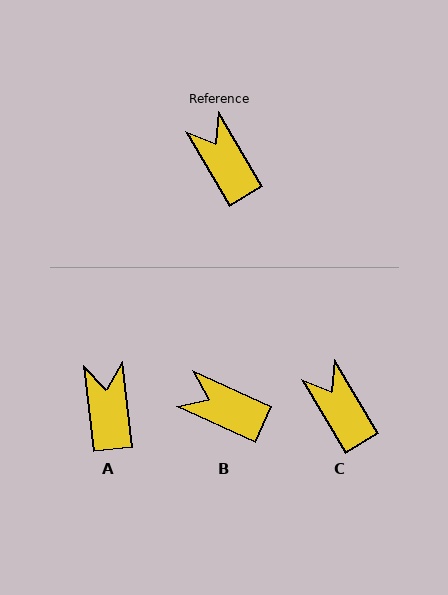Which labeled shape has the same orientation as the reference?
C.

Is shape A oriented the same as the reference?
No, it is off by about 25 degrees.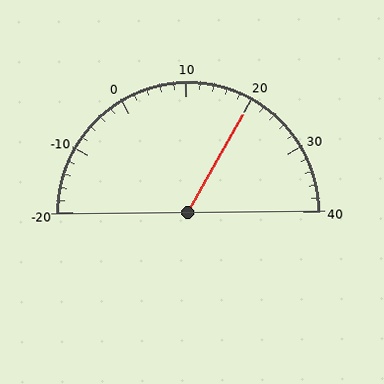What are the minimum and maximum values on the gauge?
The gauge ranges from -20 to 40.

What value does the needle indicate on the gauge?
The needle indicates approximately 20.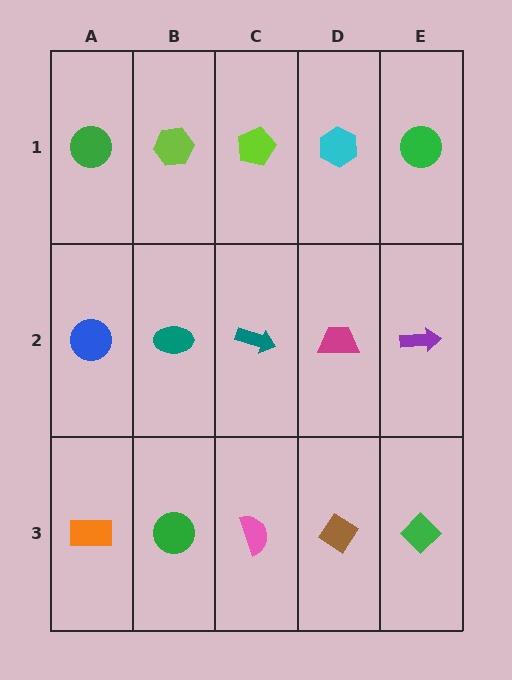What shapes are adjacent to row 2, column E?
A green circle (row 1, column E), a green diamond (row 3, column E), a magenta trapezoid (row 2, column D).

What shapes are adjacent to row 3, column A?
A blue circle (row 2, column A), a green circle (row 3, column B).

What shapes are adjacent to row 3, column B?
A teal ellipse (row 2, column B), an orange rectangle (row 3, column A), a pink semicircle (row 3, column C).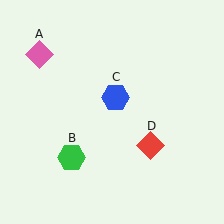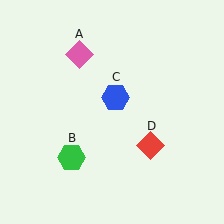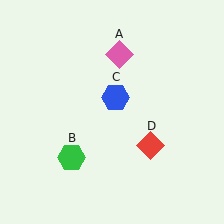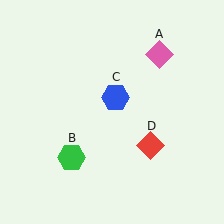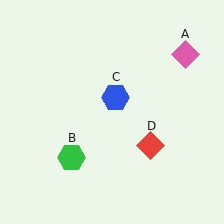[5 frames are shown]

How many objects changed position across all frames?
1 object changed position: pink diamond (object A).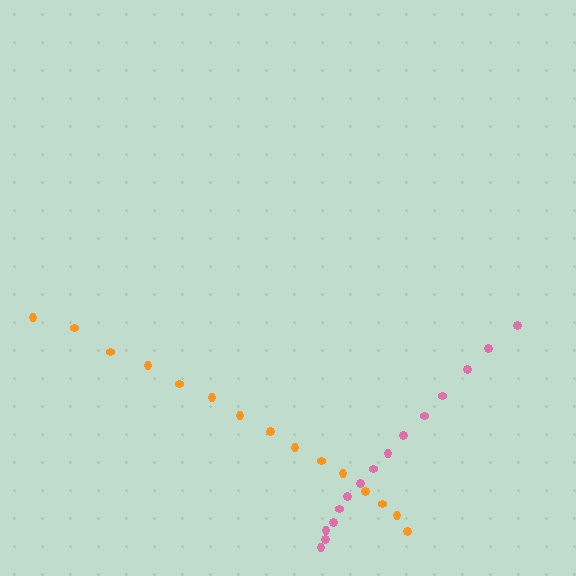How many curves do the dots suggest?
There are 2 distinct paths.